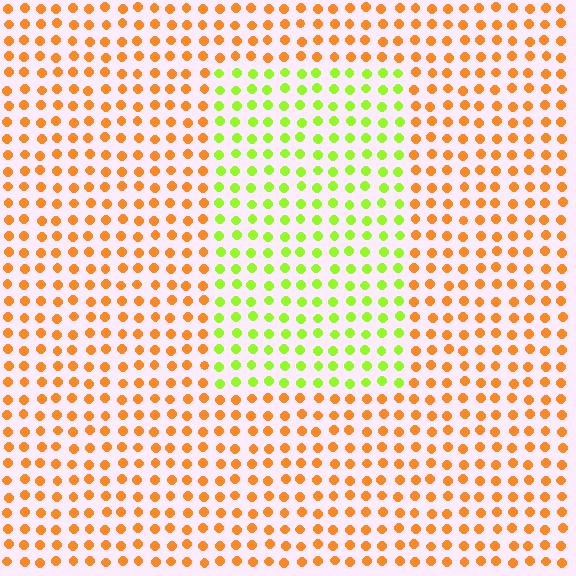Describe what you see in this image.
The image is filled with small orange elements in a uniform arrangement. A rectangle-shaped region is visible where the elements are tinted to a slightly different hue, forming a subtle color boundary.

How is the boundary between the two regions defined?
The boundary is defined purely by a slight shift in hue (about 61 degrees). Spacing, size, and orientation are identical on both sides.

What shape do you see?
I see a rectangle.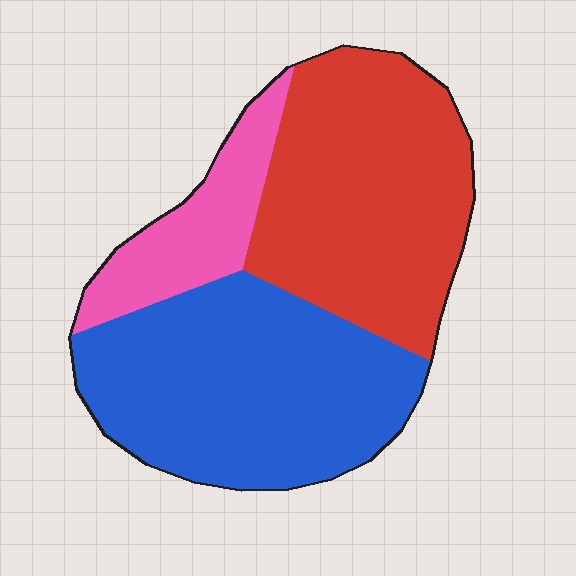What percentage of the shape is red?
Red takes up between a third and a half of the shape.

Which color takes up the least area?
Pink, at roughly 15%.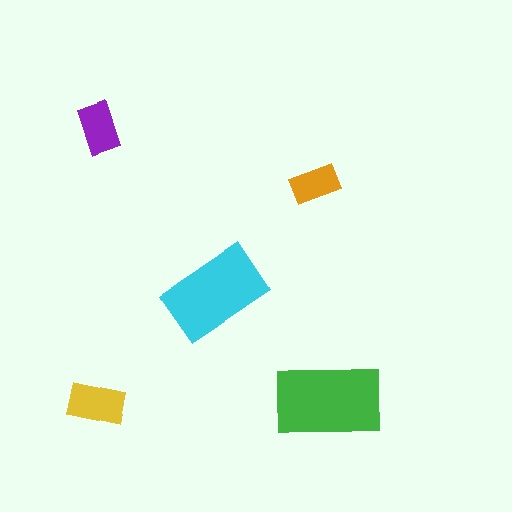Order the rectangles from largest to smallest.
the green one, the cyan one, the yellow one, the purple one, the orange one.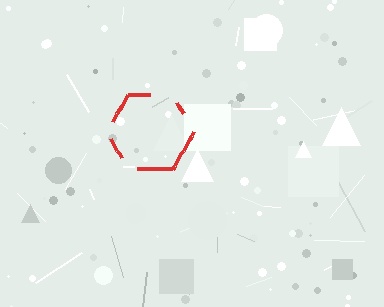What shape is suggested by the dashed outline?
The dashed outline suggests a hexagon.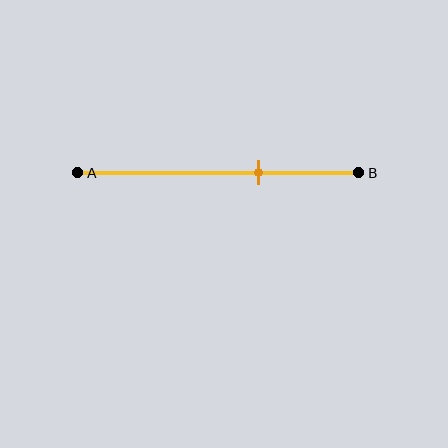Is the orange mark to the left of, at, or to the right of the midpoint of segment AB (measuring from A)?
The orange mark is to the right of the midpoint of segment AB.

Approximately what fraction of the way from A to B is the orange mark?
The orange mark is approximately 65% of the way from A to B.